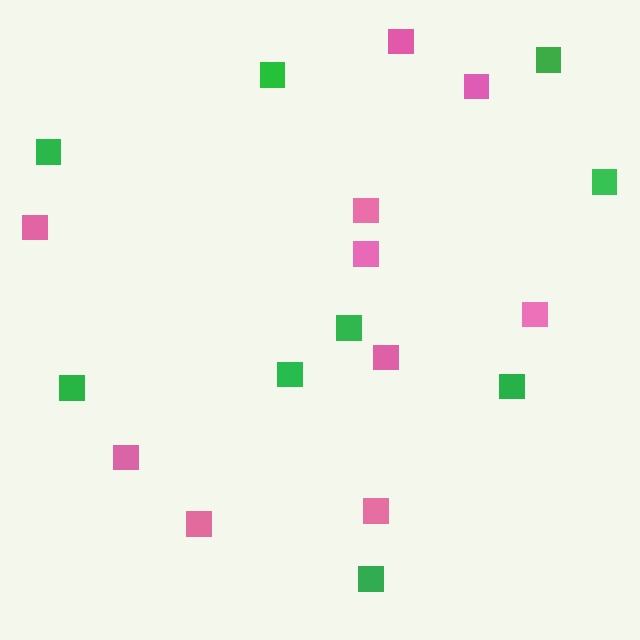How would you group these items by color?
There are 2 groups: one group of pink squares (10) and one group of green squares (9).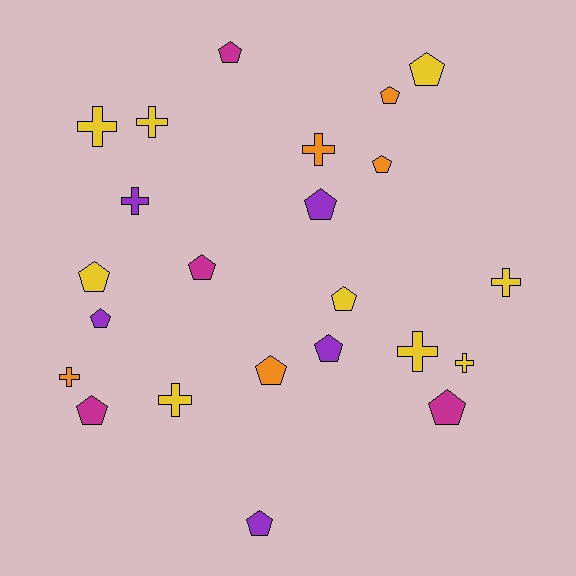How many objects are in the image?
There are 23 objects.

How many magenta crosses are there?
There are no magenta crosses.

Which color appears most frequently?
Yellow, with 9 objects.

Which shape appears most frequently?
Pentagon, with 14 objects.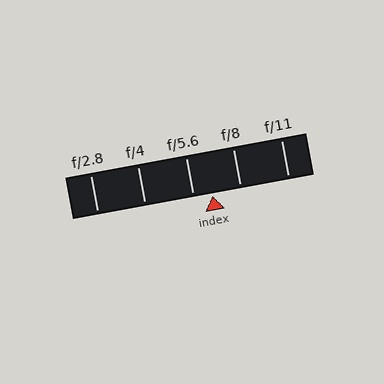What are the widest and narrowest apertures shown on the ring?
The widest aperture shown is f/2.8 and the narrowest is f/11.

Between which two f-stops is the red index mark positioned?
The index mark is between f/5.6 and f/8.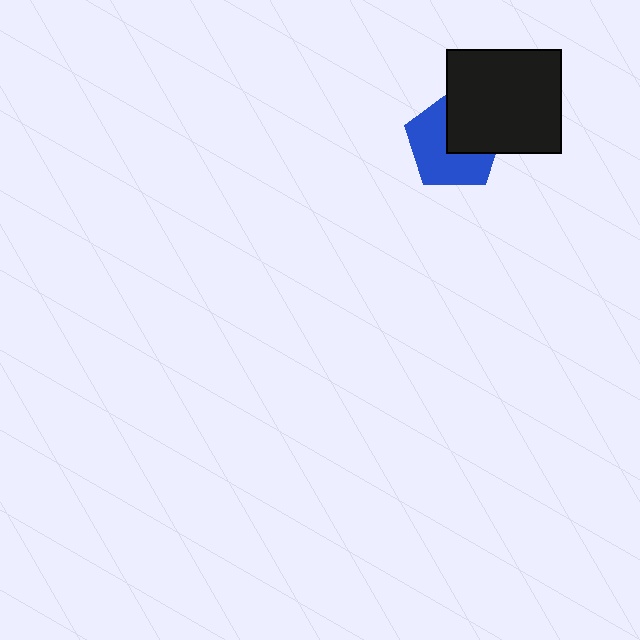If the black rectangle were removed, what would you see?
You would see the complete blue pentagon.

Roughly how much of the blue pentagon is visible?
About half of it is visible (roughly 59%).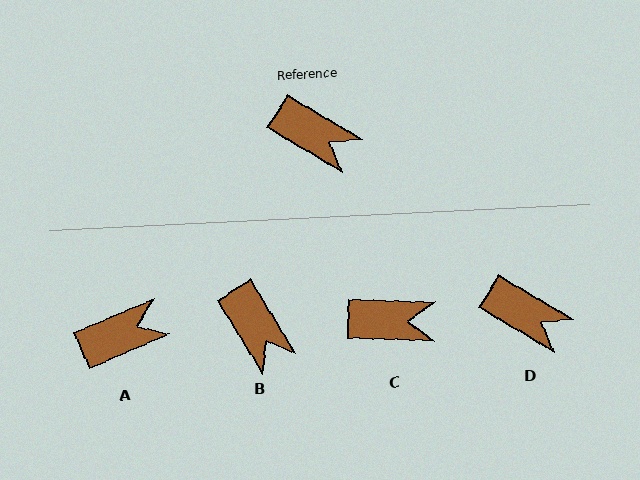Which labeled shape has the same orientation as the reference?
D.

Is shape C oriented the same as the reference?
No, it is off by about 28 degrees.